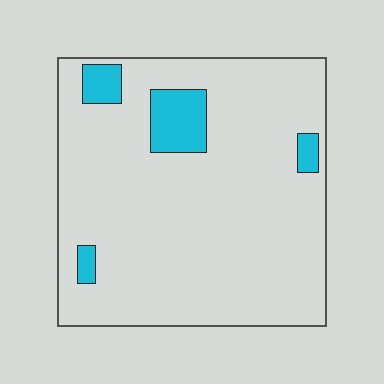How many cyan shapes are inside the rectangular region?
4.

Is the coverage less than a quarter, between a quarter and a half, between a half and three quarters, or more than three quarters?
Less than a quarter.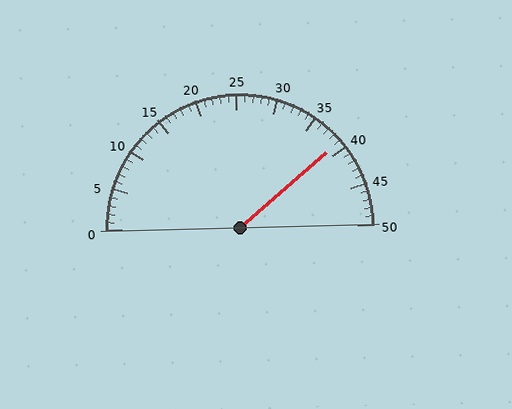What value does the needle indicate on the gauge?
The needle indicates approximately 39.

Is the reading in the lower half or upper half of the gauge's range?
The reading is in the upper half of the range (0 to 50).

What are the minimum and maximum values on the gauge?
The gauge ranges from 0 to 50.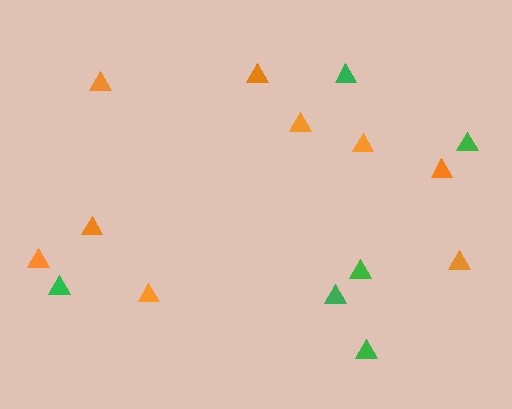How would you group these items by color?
There are 2 groups: one group of green triangles (6) and one group of orange triangles (9).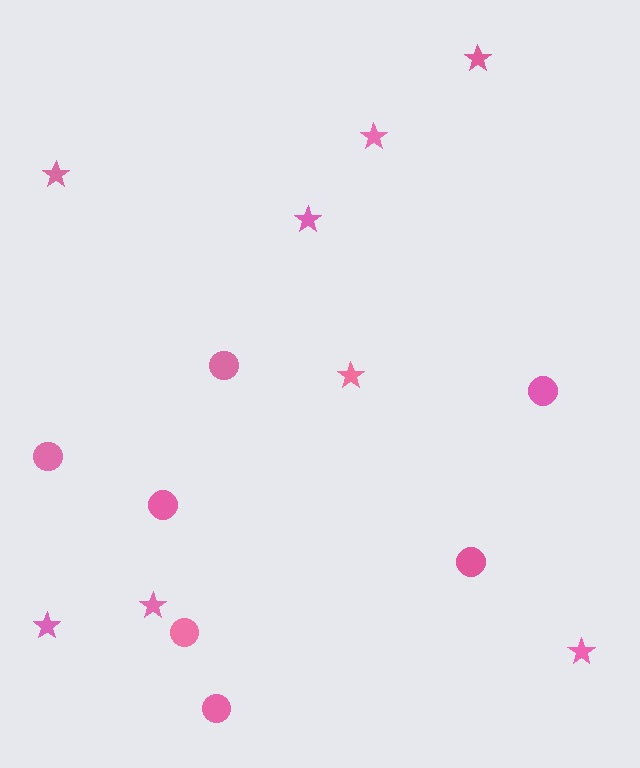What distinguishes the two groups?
There are 2 groups: one group of stars (8) and one group of circles (7).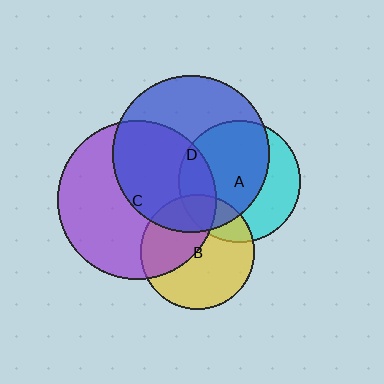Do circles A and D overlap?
Yes.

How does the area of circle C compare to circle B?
Approximately 1.9 times.